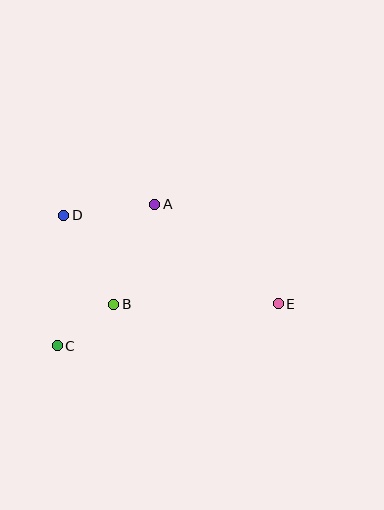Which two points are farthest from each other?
Points D and E are farthest from each other.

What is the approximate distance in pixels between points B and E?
The distance between B and E is approximately 165 pixels.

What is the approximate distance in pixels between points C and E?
The distance between C and E is approximately 225 pixels.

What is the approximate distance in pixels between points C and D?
The distance between C and D is approximately 130 pixels.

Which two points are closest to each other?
Points B and C are closest to each other.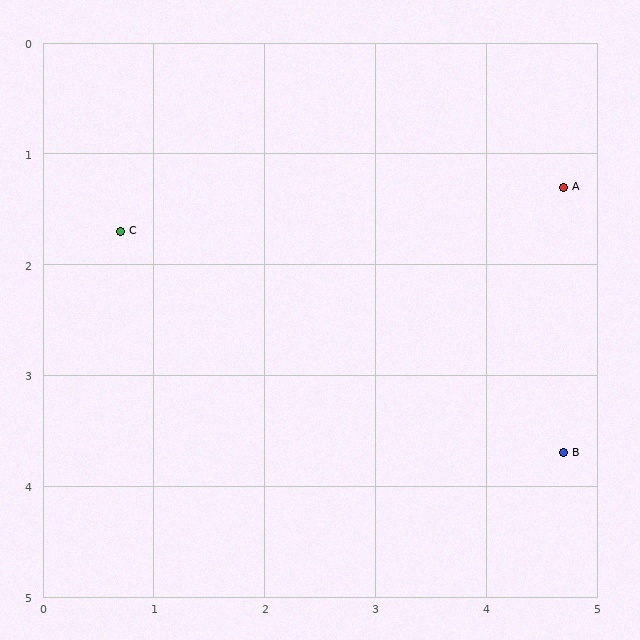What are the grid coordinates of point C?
Point C is at approximately (0.7, 1.7).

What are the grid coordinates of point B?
Point B is at approximately (4.7, 3.7).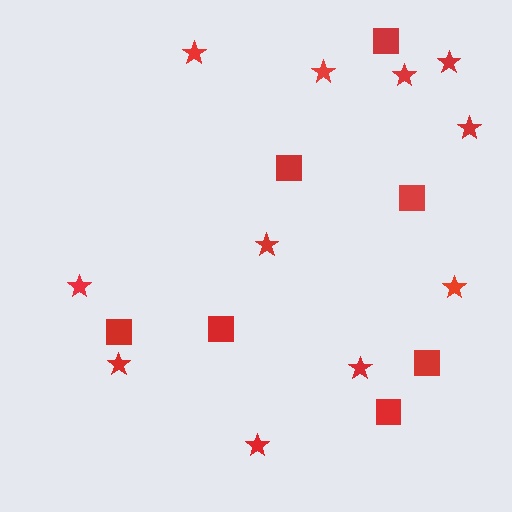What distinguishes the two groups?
There are 2 groups: one group of squares (7) and one group of stars (11).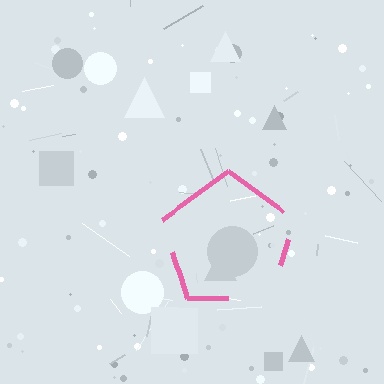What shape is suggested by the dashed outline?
The dashed outline suggests a pentagon.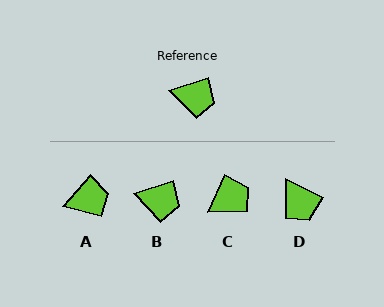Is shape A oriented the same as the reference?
No, it is off by about 31 degrees.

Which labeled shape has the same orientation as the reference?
B.